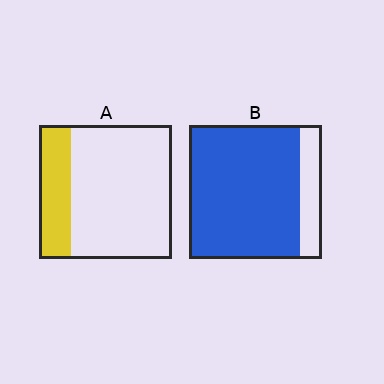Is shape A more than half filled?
No.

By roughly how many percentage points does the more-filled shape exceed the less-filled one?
By roughly 60 percentage points (B over A).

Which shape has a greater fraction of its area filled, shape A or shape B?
Shape B.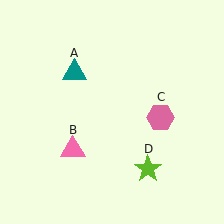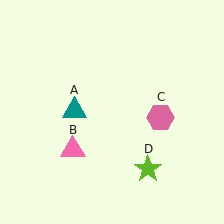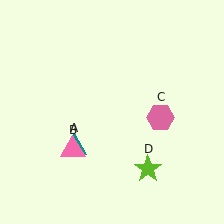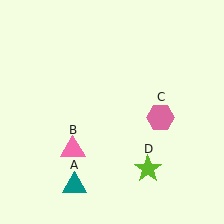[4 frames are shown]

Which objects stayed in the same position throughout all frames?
Pink triangle (object B) and pink hexagon (object C) and lime star (object D) remained stationary.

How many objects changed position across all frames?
1 object changed position: teal triangle (object A).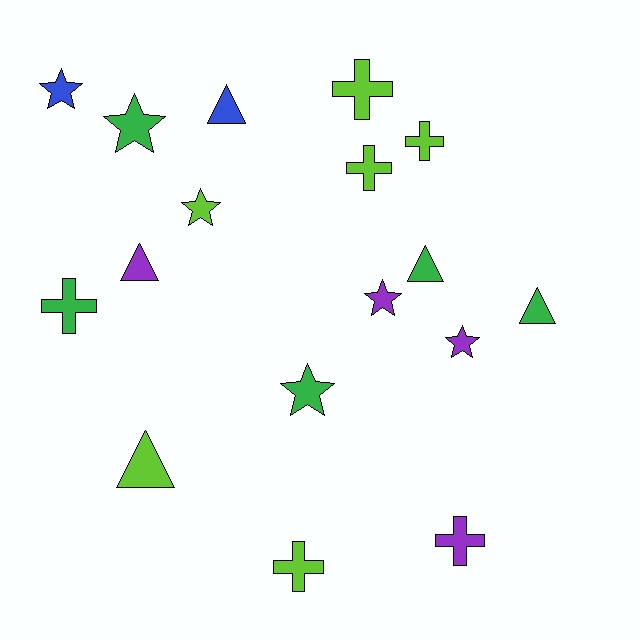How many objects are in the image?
There are 17 objects.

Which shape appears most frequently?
Cross, with 6 objects.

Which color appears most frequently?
Lime, with 6 objects.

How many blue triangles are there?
There is 1 blue triangle.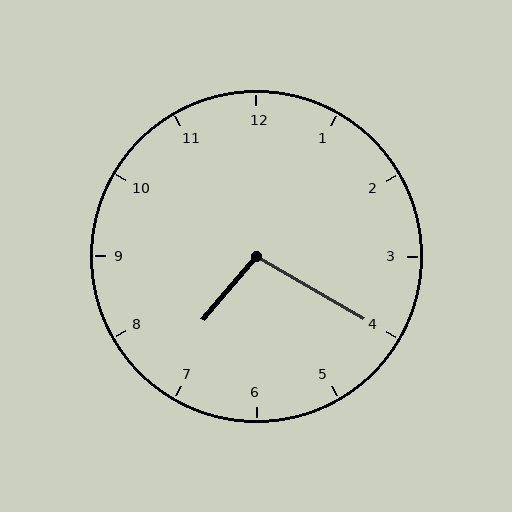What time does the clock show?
7:20.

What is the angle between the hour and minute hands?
Approximately 100 degrees.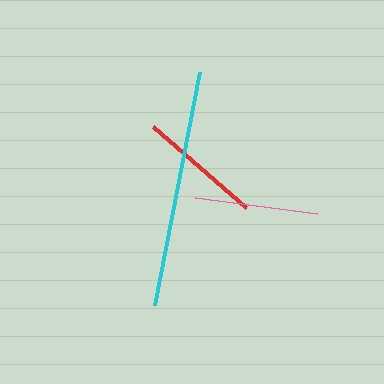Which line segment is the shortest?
The pink line is the shortest at approximately 123 pixels.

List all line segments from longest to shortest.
From longest to shortest: cyan, red, pink.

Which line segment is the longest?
The cyan line is the longest at approximately 237 pixels.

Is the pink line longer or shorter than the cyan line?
The cyan line is longer than the pink line.